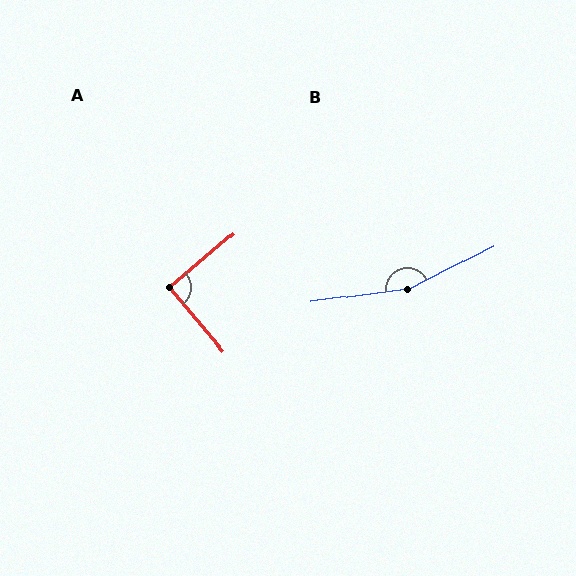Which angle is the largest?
B, at approximately 161 degrees.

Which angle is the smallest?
A, at approximately 90 degrees.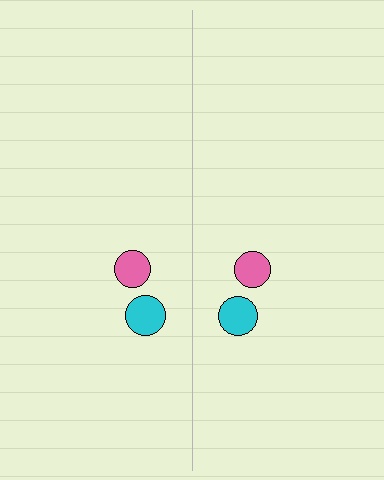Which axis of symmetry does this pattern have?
The pattern has a vertical axis of symmetry running through the center of the image.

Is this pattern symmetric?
Yes, this pattern has bilateral (reflection) symmetry.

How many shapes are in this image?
There are 4 shapes in this image.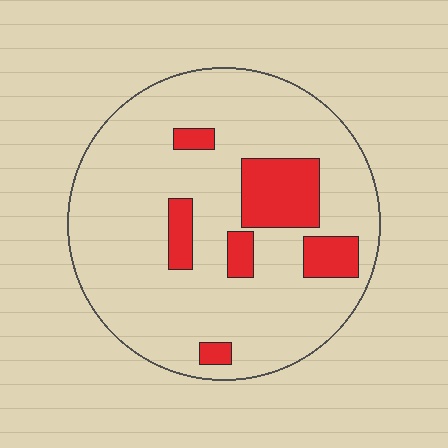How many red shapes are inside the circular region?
6.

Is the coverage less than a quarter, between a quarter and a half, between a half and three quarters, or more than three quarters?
Less than a quarter.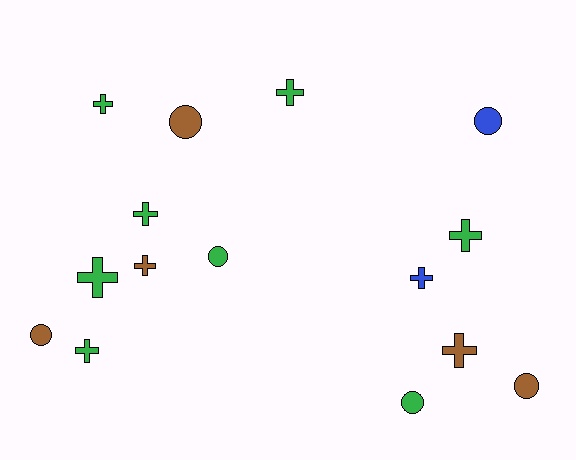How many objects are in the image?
There are 15 objects.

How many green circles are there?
There are 2 green circles.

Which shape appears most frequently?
Cross, with 9 objects.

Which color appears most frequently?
Green, with 8 objects.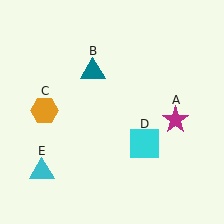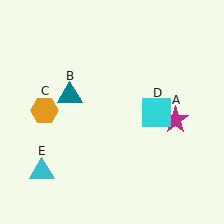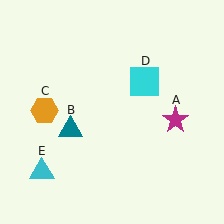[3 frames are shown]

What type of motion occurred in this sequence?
The teal triangle (object B), cyan square (object D) rotated counterclockwise around the center of the scene.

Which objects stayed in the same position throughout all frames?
Magenta star (object A) and orange hexagon (object C) and cyan triangle (object E) remained stationary.